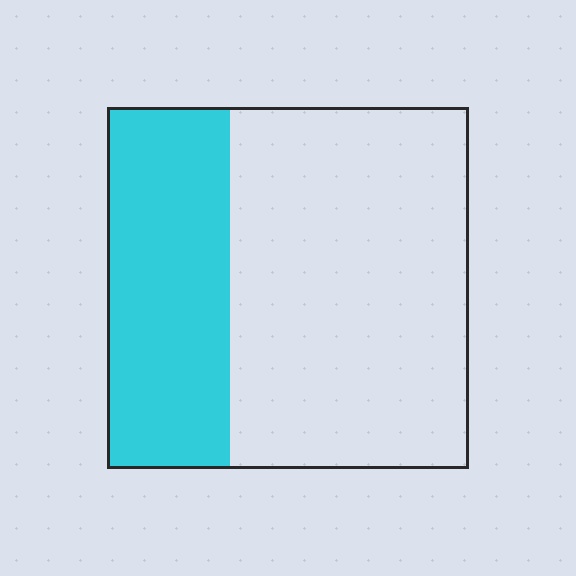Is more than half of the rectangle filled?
No.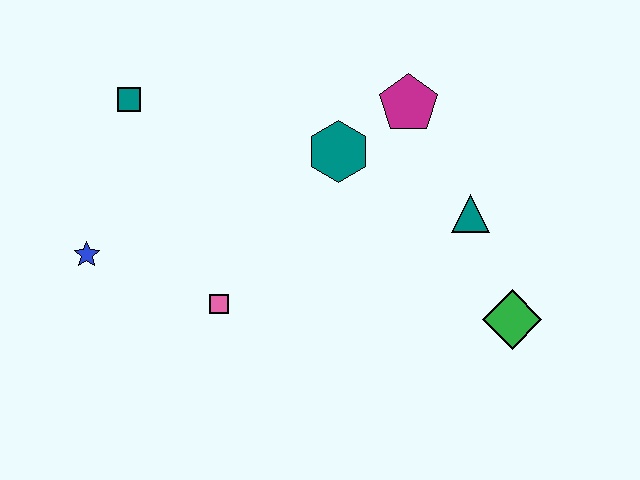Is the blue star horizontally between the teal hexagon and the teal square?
No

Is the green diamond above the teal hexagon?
No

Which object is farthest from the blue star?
The green diamond is farthest from the blue star.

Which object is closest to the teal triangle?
The green diamond is closest to the teal triangle.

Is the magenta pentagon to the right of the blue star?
Yes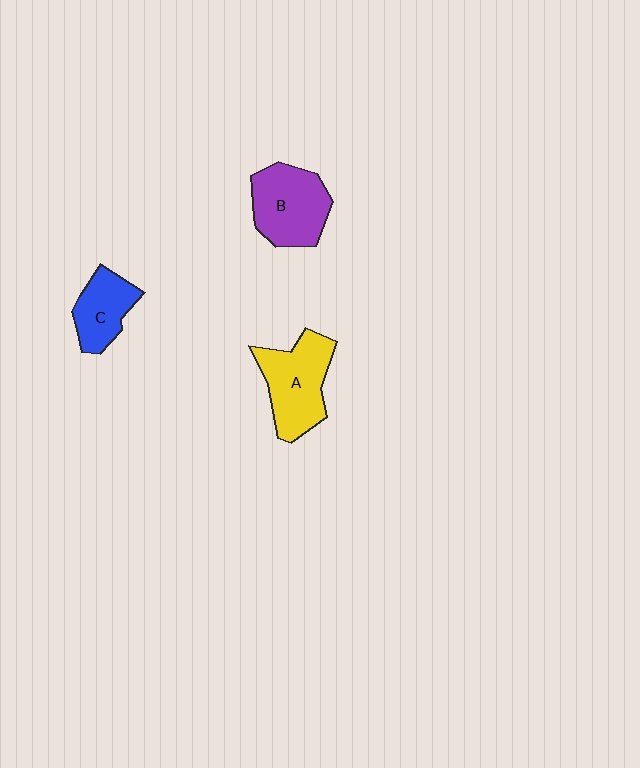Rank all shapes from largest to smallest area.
From largest to smallest: A (yellow), B (purple), C (blue).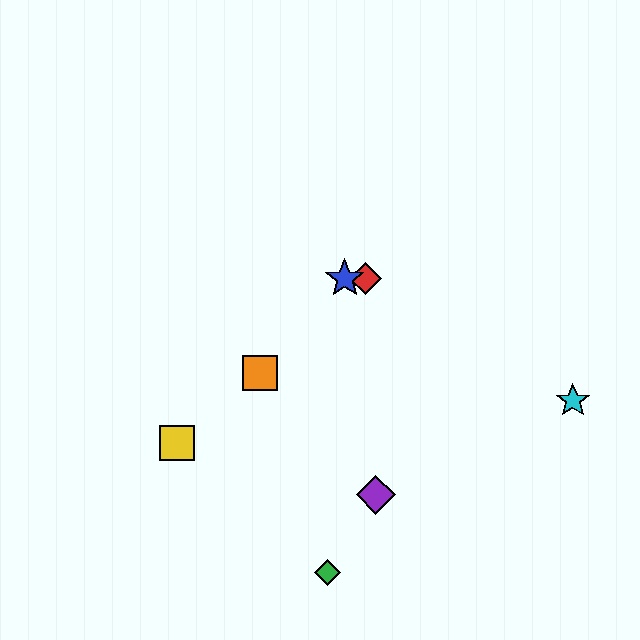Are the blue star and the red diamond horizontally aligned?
Yes, both are at y≈278.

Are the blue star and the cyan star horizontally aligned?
No, the blue star is at y≈278 and the cyan star is at y≈400.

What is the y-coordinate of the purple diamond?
The purple diamond is at y≈495.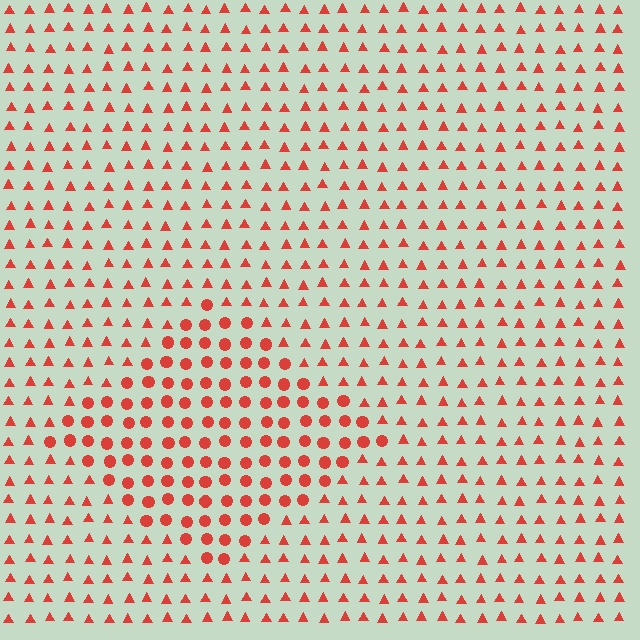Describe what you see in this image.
The image is filled with small red elements arranged in a uniform grid. A diamond-shaped region contains circles, while the surrounding area contains triangles. The boundary is defined purely by the change in element shape.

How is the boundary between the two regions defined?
The boundary is defined by a change in element shape: circles inside vs. triangles outside. All elements share the same color and spacing.